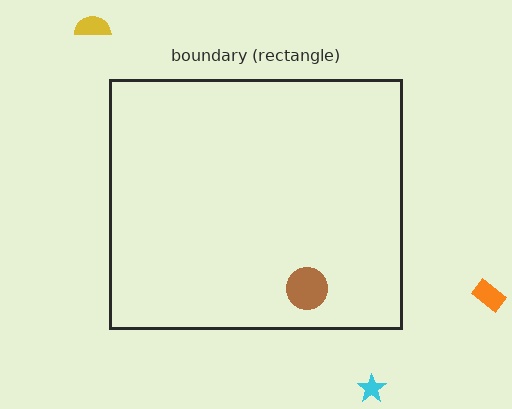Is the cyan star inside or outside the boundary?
Outside.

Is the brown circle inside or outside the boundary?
Inside.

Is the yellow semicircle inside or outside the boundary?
Outside.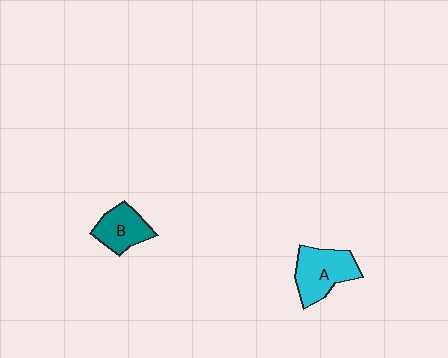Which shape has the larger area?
Shape A (cyan).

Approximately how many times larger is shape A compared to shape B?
Approximately 1.3 times.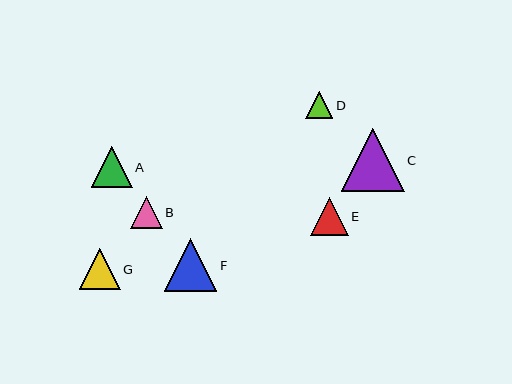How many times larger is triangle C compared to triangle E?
Triangle C is approximately 1.7 times the size of triangle E.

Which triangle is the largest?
Triangle C is the largest with a size of approximately 63 pixels.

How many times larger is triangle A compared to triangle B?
Triangle A is approximately 1.3 times the size of triangle B.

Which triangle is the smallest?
Triangle D is the smallest with a size of approximately 27 pixels.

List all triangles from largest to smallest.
From largest to smallest: C, F, A, G, E, B, D.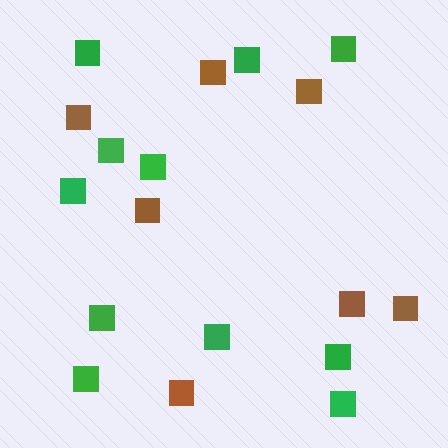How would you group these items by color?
There are 2 groups: one group of brown squares (7) and one group of green squares (11).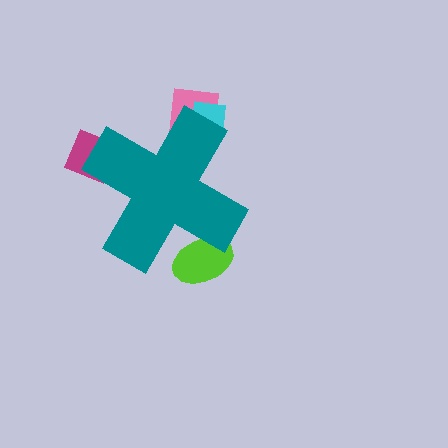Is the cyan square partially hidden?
Yes, the cyan square is partially hidden behind the teal cross.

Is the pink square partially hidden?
Yes, the pink square is partially hidden behind the teal cross.